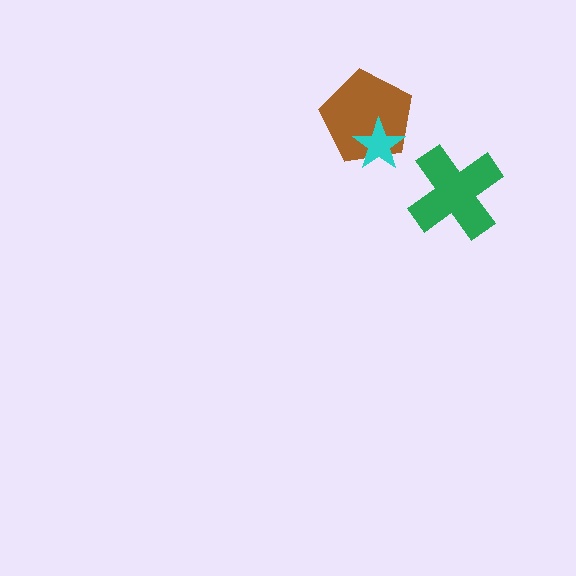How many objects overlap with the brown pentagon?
1 object overlaps with the brown pentagon.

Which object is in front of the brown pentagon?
The cyan star is in front of the brown pentagon.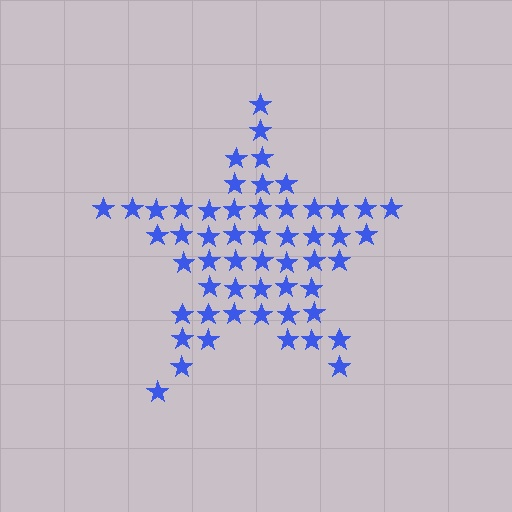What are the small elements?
The small elements are stars.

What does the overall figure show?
The overall figure shows a star.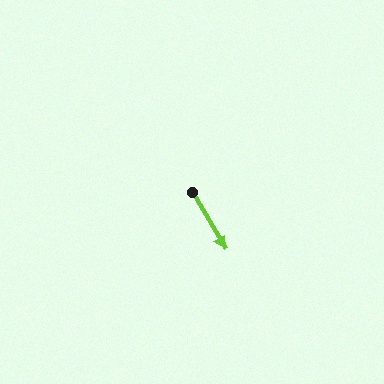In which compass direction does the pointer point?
Southeast.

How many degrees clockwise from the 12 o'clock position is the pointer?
Approximately 150 degrees.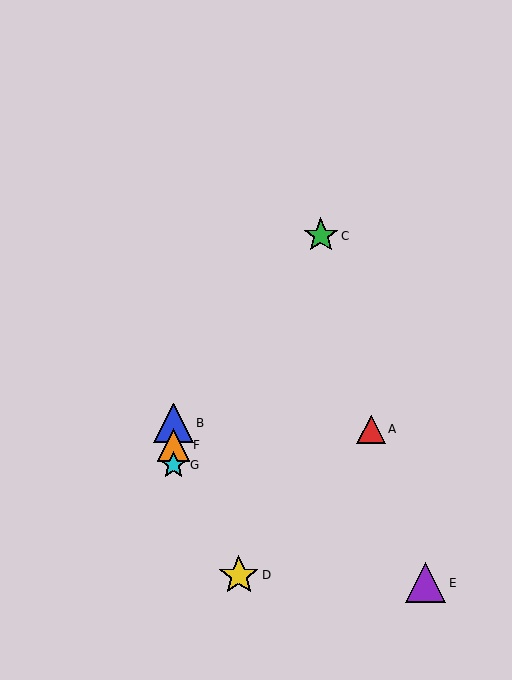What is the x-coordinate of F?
Object F is at x≈173.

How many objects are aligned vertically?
3 objects (B, F, G) are aligned vertically.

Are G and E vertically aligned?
No, G is at x≈173 and E is at x≈426.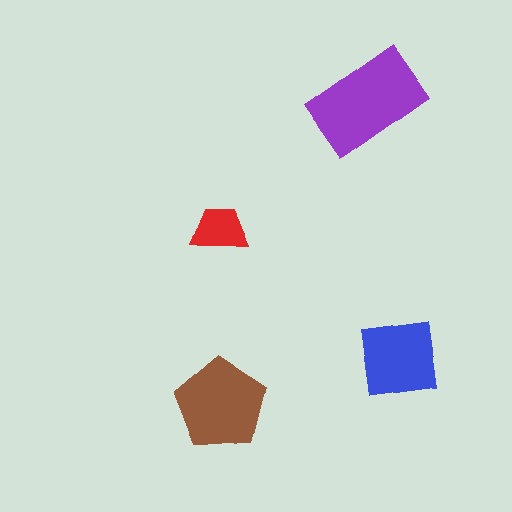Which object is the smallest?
The red trapezoid.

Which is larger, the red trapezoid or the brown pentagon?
The brown pentagon.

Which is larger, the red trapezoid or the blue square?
The blue square.